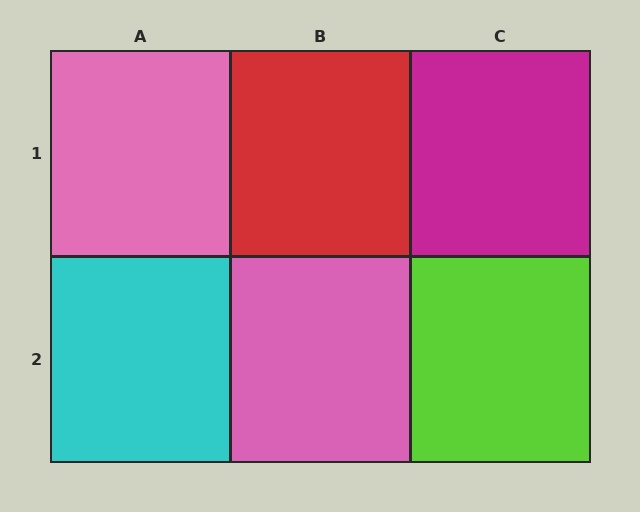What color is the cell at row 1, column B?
Red.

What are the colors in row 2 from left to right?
Cyan, pink, lime.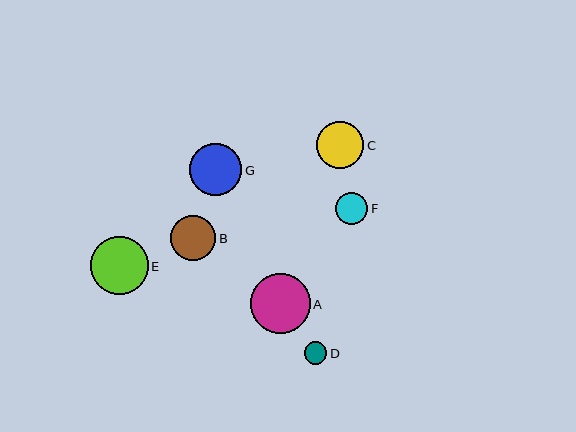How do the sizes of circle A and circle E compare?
Circle A and circle E are approximately the same size.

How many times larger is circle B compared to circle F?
Circle B is approximately 1.4 times the size of circle F.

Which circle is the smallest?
Circle D is the smallest with a size of approximately 23 pixels.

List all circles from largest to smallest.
From largest to smallest: A, E, G, C, B, F, D.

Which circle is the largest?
Circle A is the largest with a size of approximately 60 pixels.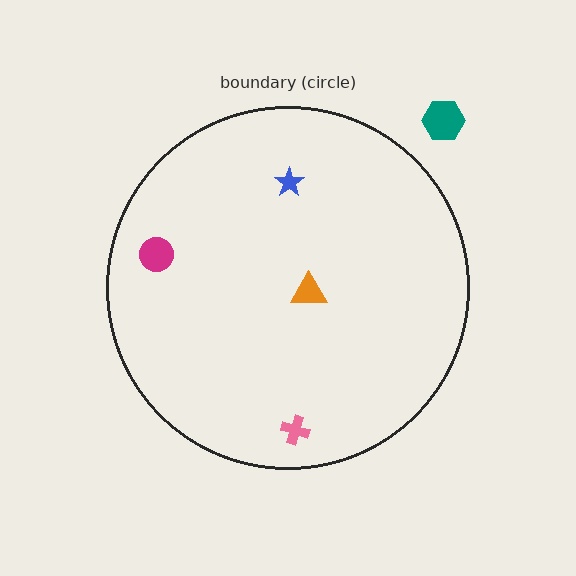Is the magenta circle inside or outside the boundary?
Inside.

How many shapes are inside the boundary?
4 inside, 1 outside.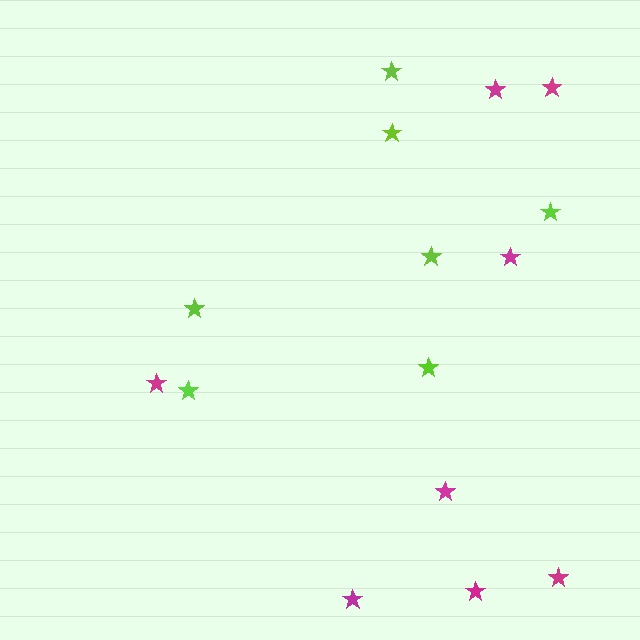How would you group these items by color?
There are 2 groups: one group of lime stars (7) and one group of magenta stars (8).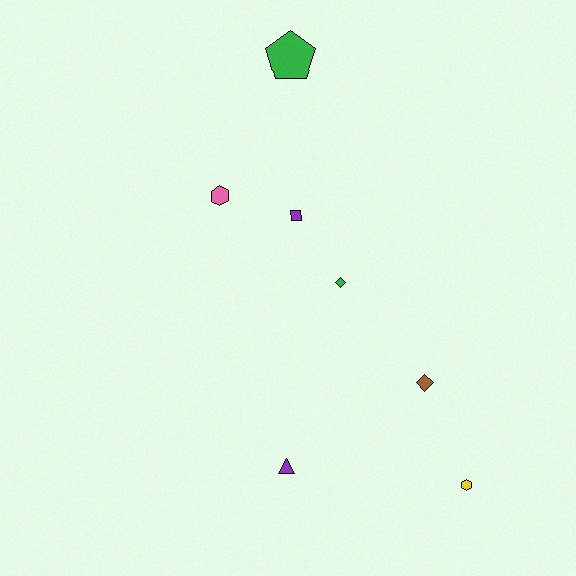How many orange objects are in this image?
There are no orange objects.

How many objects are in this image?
There are 7 objects.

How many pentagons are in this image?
There is 1 pentagon.